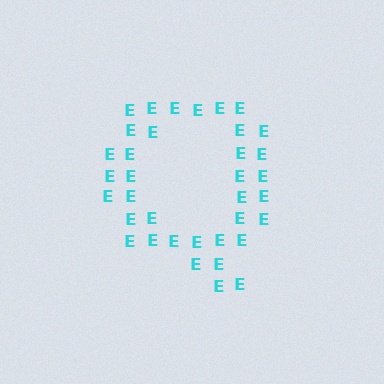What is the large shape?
The large shape is the letter Q.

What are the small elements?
The small elements are letter E's.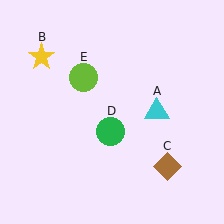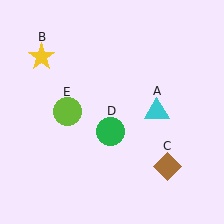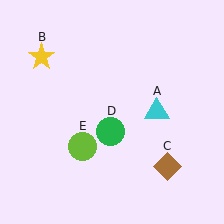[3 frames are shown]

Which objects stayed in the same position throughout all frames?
Cyan triangle (object A) and yellow star (object B) and brown diamond (object C) and green circle (object D) remained stationary.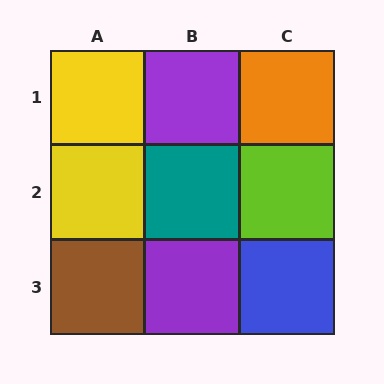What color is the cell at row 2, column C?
Lime.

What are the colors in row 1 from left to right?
Yellow, purple, orange.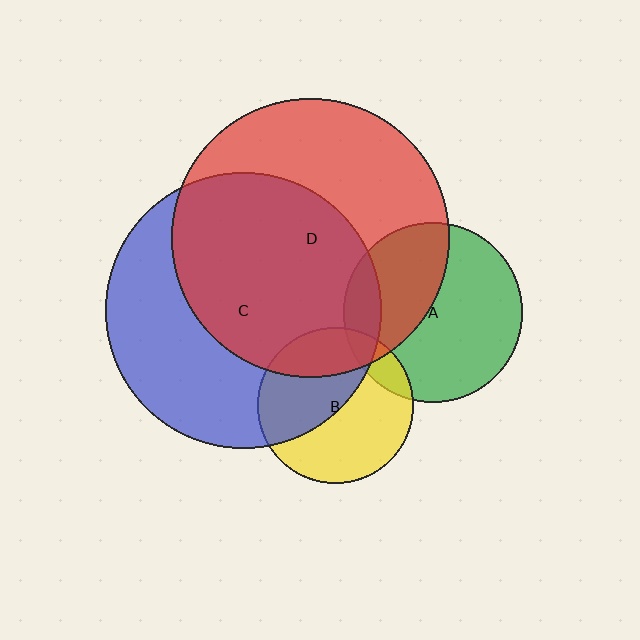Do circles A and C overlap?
Yes.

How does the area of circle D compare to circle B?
Approximately 3.2 times.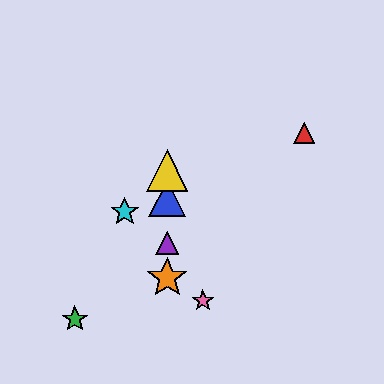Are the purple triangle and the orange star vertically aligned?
Yes, both are at x≈167.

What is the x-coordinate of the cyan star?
The cyan star is at x≈125.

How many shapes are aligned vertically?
4 shapes (the blue triangle, the yellow triangle, the purple triangle, the orange star) are aligned vertically.